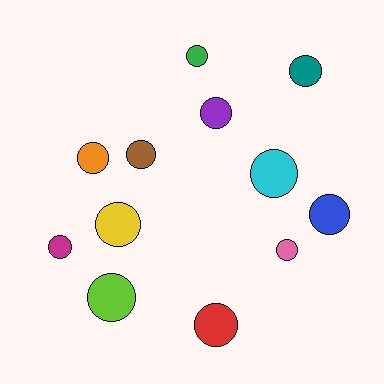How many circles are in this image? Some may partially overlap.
There are 12 circles.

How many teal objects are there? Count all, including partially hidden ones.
There is 1 teal object.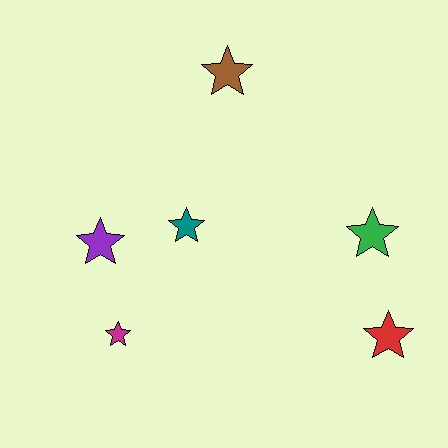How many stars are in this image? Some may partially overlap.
There are 6 stars.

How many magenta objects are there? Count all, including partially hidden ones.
There is 1 magenta object.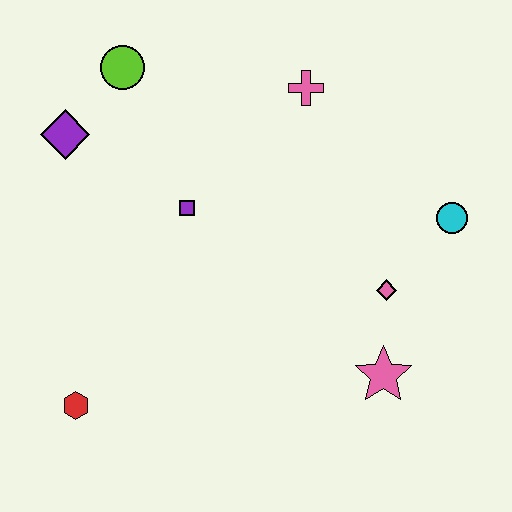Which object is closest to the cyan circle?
The pink diamond is closest to the cyan circle.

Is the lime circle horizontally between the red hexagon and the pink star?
Yes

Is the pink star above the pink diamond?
No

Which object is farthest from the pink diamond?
The purple diamond is farthest from the pink diamond.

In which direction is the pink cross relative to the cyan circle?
The pink cross is to the left of the cyan circle.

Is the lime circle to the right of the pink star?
No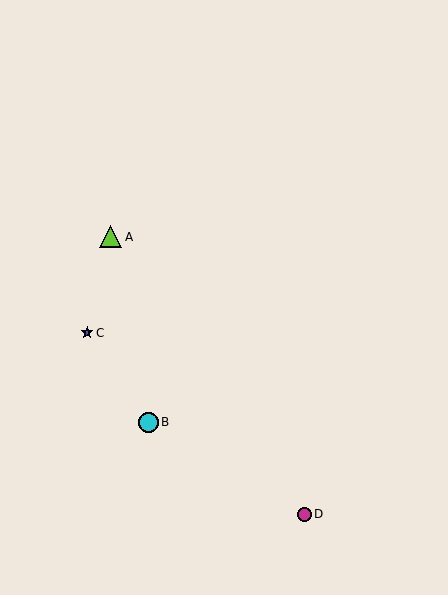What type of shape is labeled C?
Shape C is a blue star.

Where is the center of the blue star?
The center of the blue star is at (87, 333).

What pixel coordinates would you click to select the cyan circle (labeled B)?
Click at (148, 422) to select the cyan circle B.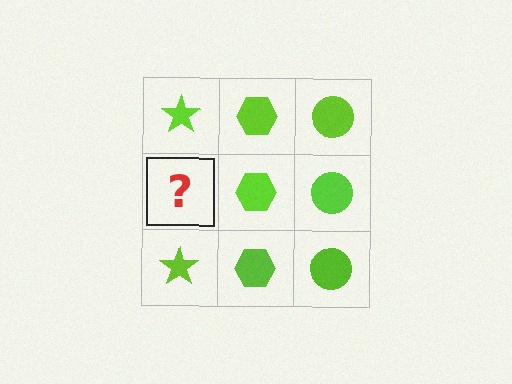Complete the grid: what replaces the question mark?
The question mark should be replaced with a lime star.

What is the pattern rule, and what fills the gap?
The rule is that each column has a consistent shape. The gap should be filled with a lime star.